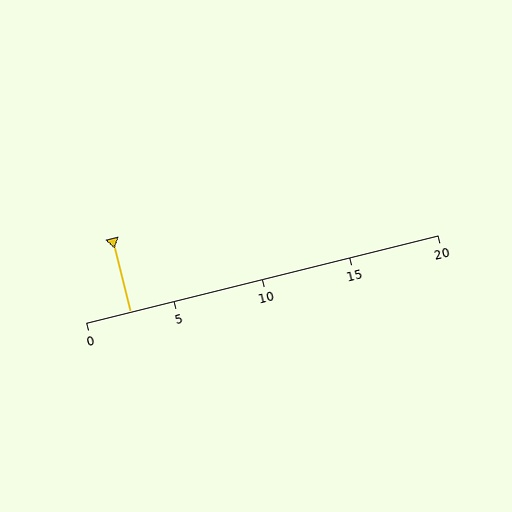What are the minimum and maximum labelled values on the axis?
The axis runs from 0 to 20.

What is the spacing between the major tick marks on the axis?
The major ticks are spaced 5 apart.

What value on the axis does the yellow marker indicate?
The marker indicates approximately 2.5.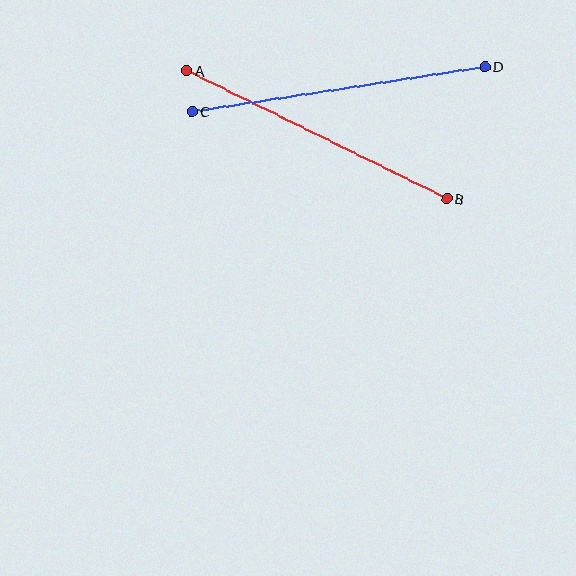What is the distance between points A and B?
The distance is approximately 290 pixels.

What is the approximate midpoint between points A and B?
The midpoint is at approximately (317, 135) pixels.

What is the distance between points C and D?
The distance is approximately 296 pixels.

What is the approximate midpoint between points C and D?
The midpoint is at approximately (339, 89) pixels.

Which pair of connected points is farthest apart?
Points C and D are farthest apart.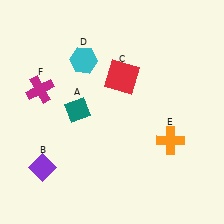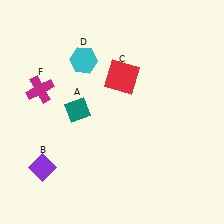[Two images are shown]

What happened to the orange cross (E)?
The orange cross (E) was removed in Image 2. It was in the bottom-right area of Image 1.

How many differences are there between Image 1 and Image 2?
There is 1 difference between the two images.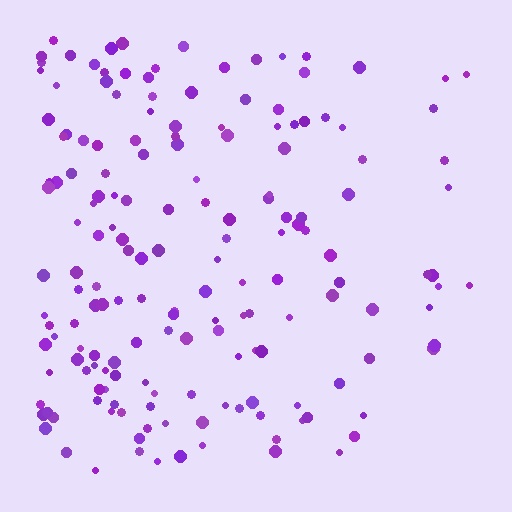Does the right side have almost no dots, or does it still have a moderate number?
Still a moderate number, just noticeably fewer than the left.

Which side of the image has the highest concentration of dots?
The left.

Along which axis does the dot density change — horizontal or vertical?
Horizontal.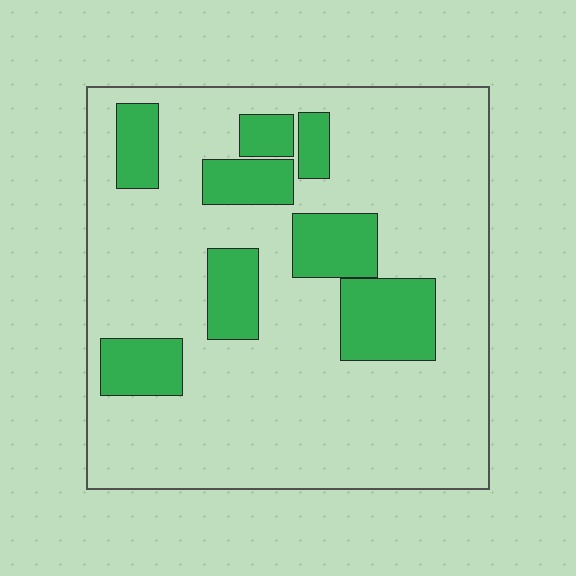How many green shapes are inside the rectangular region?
8.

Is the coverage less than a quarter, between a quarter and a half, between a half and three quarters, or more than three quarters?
Less than a quarter.